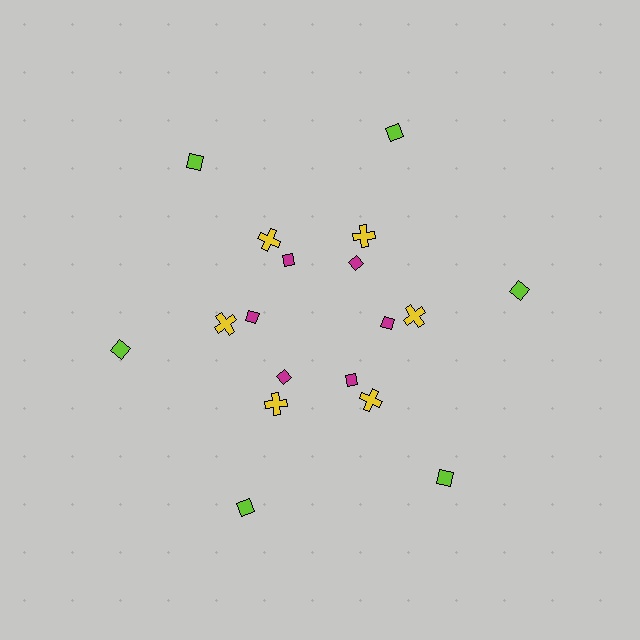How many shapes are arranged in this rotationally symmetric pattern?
There are 18 shapes, arranged in 6 groups of 3.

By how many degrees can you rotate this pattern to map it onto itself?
The pattern maps onto itself every 60 degrees of rotation.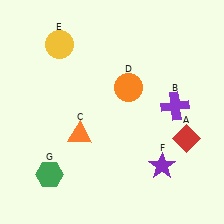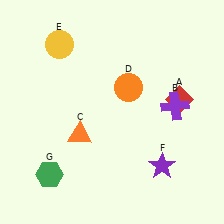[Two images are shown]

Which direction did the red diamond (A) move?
The red diamond (A) moved up.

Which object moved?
The red diamond (A) moved up.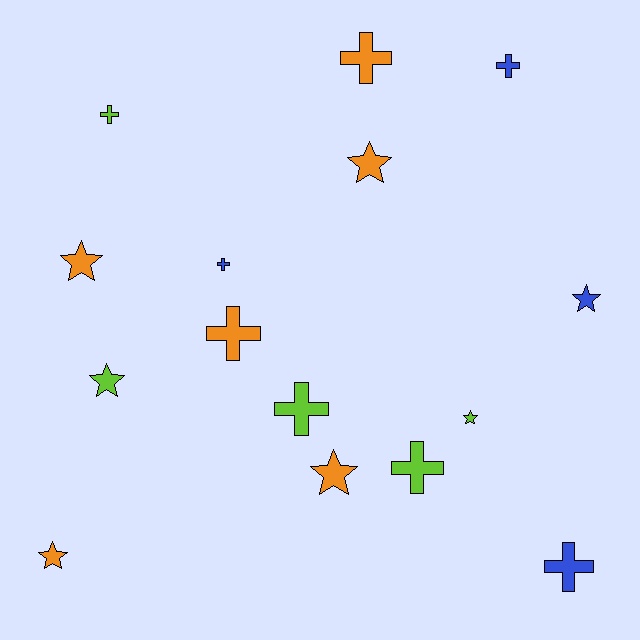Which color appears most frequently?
Orange, with 6 objects.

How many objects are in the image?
There are 15 objects.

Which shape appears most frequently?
Cross, with 8 objects.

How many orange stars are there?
There are 4 orange stars.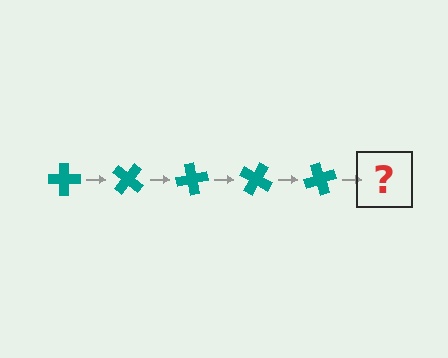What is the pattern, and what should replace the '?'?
The pattern is that the cross rotates 40 degrees each step. The '?' should be a teal cross rotated 200 degrees.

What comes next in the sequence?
The next element should be a teal cross rotated 200 degrees.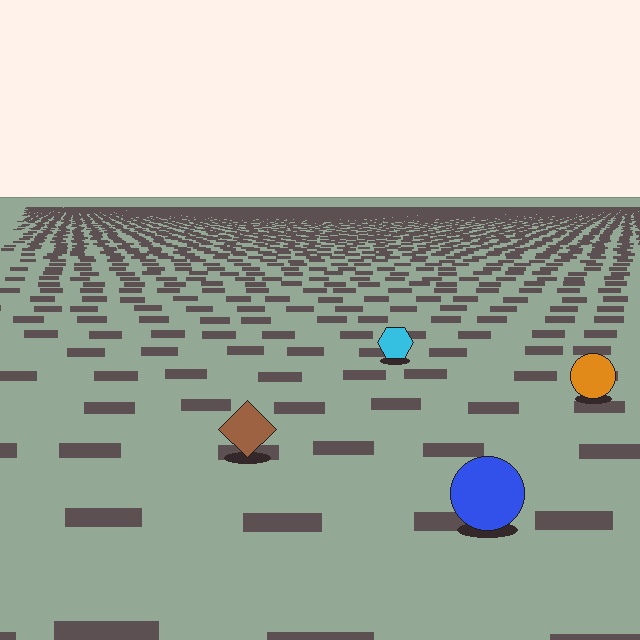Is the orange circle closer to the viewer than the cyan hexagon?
Yes. The orange circle is closer — you can tell from the texture gradient: the ground texture is coarser near it.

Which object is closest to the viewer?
The blue circle is closest. The texture marks near it are larger and more spread out.